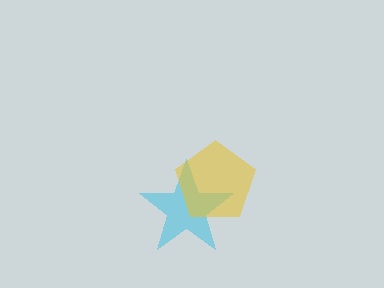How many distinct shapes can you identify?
There are 2 distinct shapes: a cyan star, a yellow pentagon.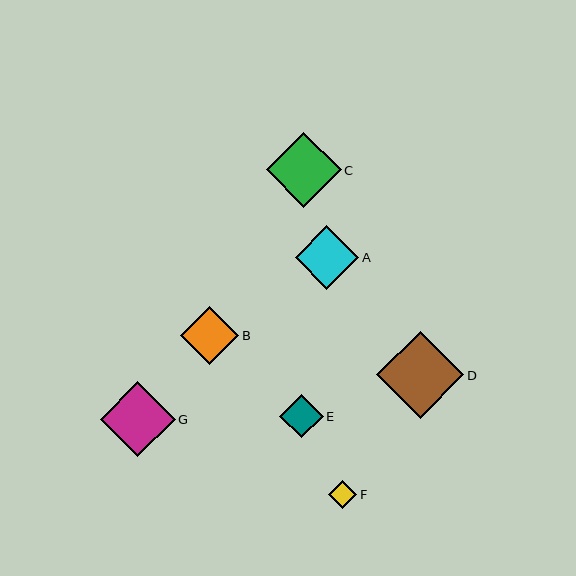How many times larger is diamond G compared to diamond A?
Diamond G is approximately 1.2 times the size of diamond A.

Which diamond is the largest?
Diamond D is the largest with a size of approximately 87 pixels.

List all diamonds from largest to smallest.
From largest to smallest: D, C, G, A, B, E, F.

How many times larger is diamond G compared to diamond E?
Diamond G is approximately 1.7 times the size of diamond E.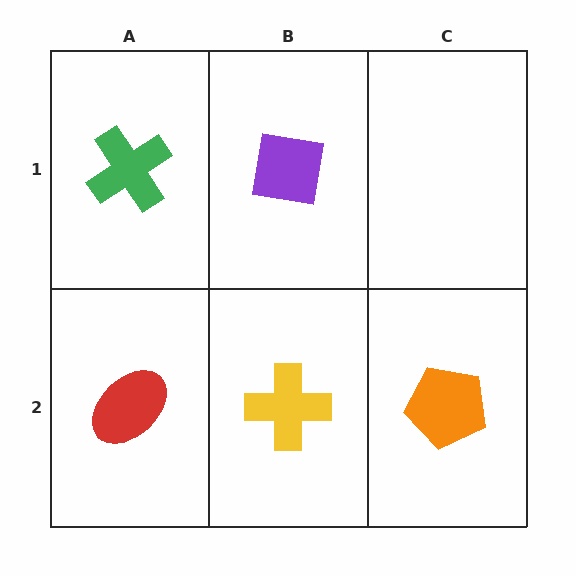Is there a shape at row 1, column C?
No, that cell is empty.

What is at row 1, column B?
A purple square.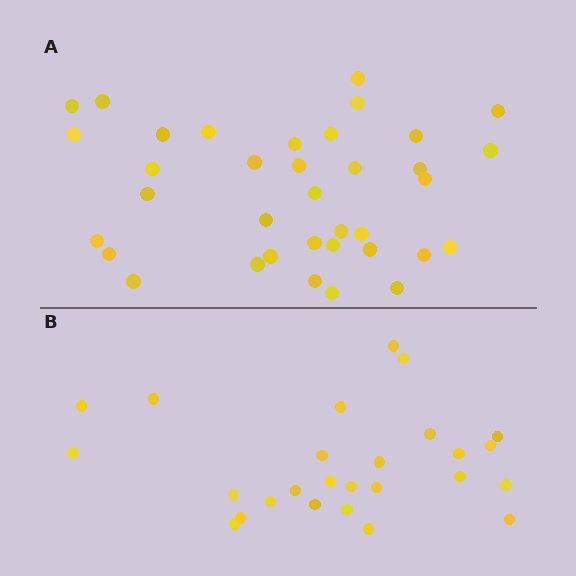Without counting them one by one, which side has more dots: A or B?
Region A (the top region) has more dots.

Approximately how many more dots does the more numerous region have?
Region A has roughly 10 or so more dots than region B.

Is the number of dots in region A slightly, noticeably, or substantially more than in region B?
Region A has noticeably more, but not dramatically so. The ratio is roughly 1.4 to 1.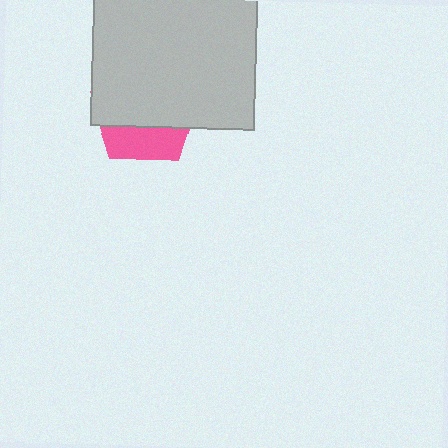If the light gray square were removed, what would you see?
You would see the complete pink pentagon.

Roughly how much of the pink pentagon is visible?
A small part of it is visible (roughly 31%).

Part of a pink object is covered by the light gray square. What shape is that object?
It is a pentagon.